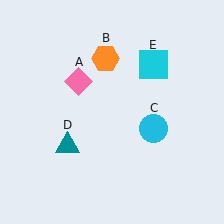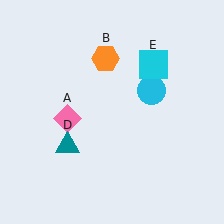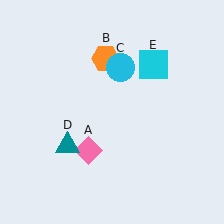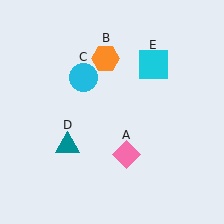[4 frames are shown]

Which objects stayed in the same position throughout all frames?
Orange hexagon (object B) and teal triangle (object D) and cyan square (object E) remained stationary.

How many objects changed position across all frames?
2 objects changed position: pink diamond (object A), cyan circle (object C).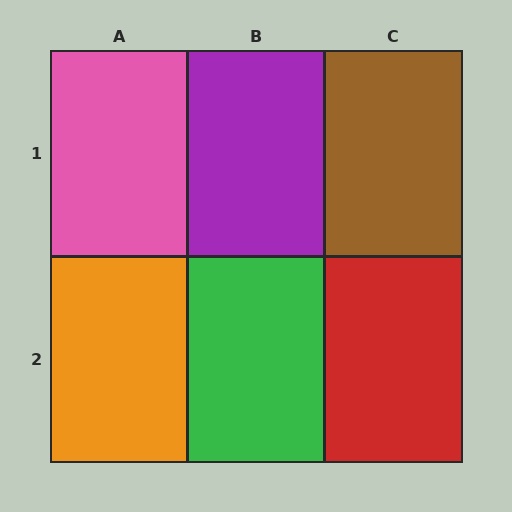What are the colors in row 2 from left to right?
Orange, green, red.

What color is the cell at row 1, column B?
Purple.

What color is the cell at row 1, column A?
Pink.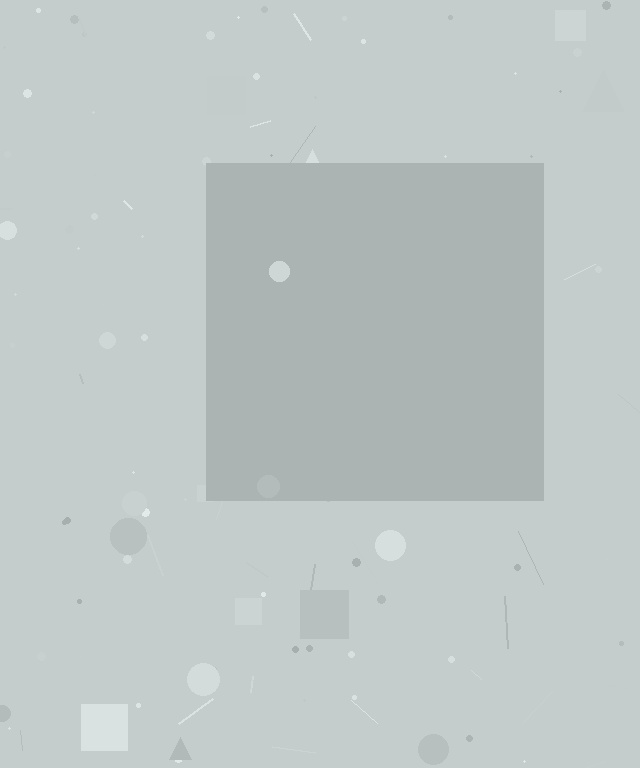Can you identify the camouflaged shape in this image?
The camouflaged shape is a square.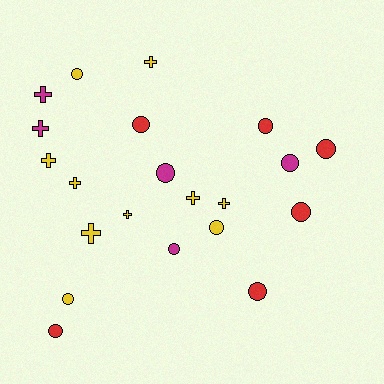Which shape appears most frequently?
Circle, with 12 objects.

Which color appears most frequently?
Yellow, with 10 objects.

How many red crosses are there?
There are no red crosses.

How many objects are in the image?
There are 21 objects.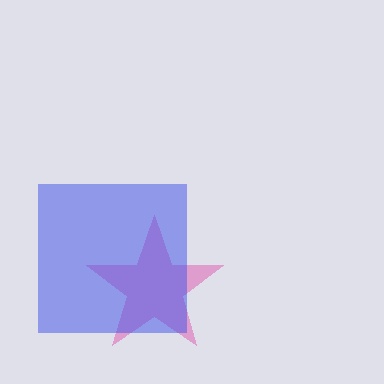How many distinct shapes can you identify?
There are 2 distinct shapes: a pink star, a blue square.